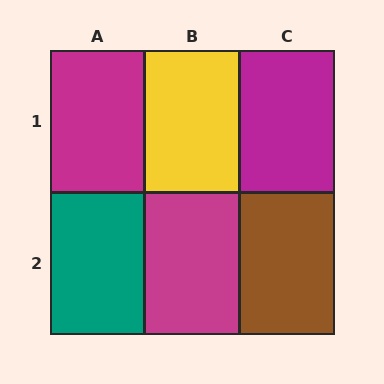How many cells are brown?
1 cell is brown.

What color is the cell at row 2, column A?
Teal.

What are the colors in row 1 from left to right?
Magenta, yellow, magenta.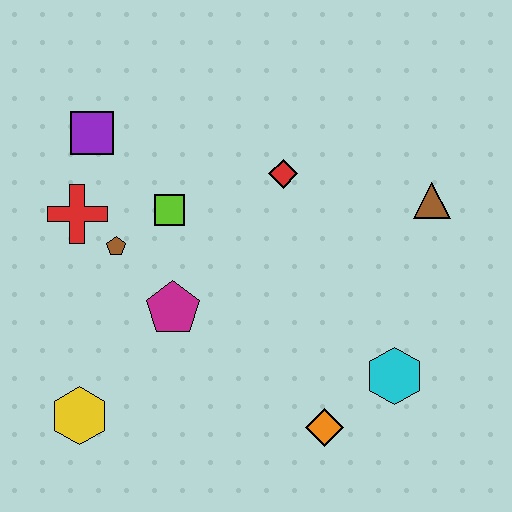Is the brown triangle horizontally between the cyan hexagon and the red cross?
No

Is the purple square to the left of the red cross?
No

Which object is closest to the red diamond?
The lime square is closest to the red diamond.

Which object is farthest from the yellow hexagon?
The brown triangle is farthest from the yellow hexagon.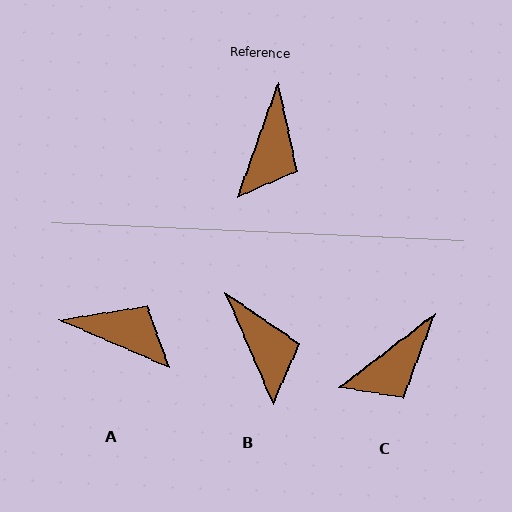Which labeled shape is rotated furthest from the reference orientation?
A, about 86 degrees away.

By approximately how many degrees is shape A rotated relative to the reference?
Approximately 86 degrees counter-clockwise.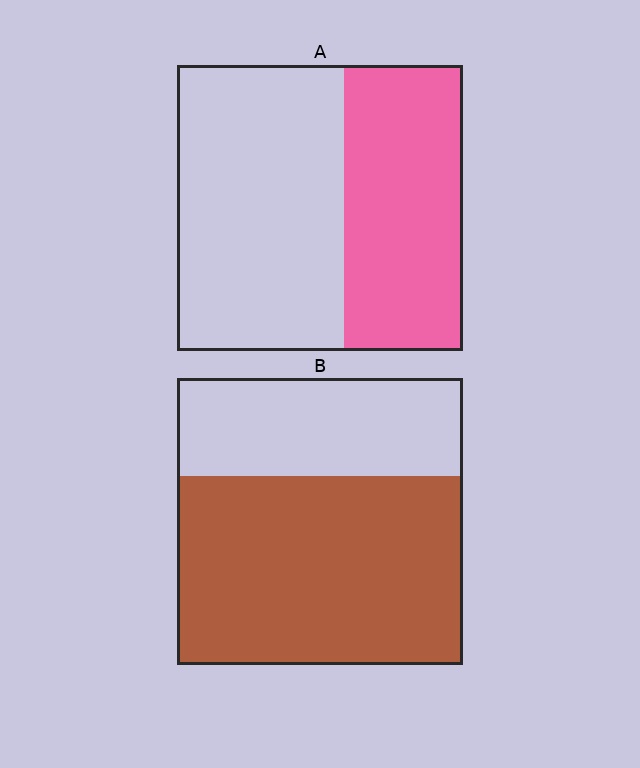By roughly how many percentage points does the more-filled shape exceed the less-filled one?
By roughly 25 percentage points (B over A).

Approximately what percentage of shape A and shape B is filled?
A is approximately 40% and B is approximately 65%.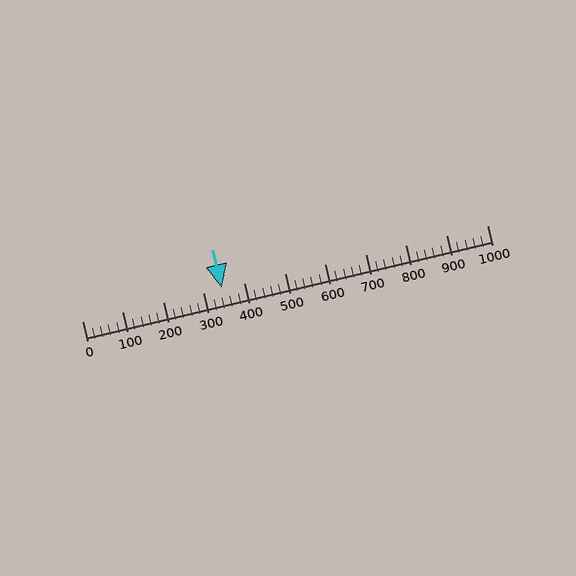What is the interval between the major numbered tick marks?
The major tick marks are spaced 100 units apart.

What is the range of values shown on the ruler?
The ruler shows values from 0 to 1000.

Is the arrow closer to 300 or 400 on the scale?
The arrow is closer to 300.